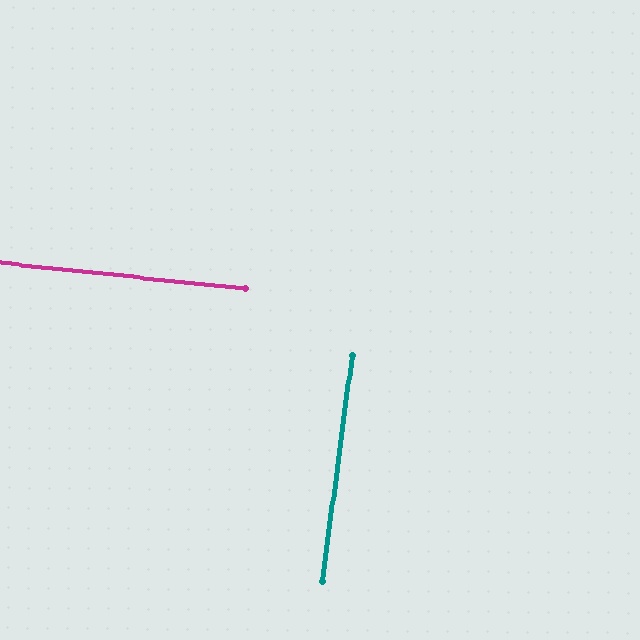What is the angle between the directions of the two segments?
Approximately 88 degrees.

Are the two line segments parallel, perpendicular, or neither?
Perpendicular — they meet at approximately 88°.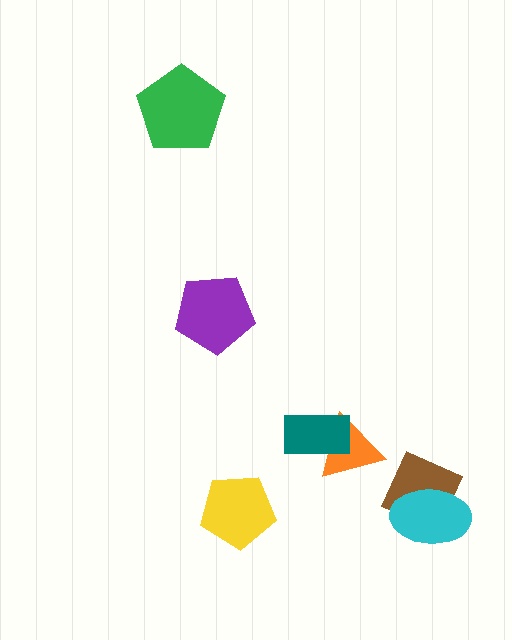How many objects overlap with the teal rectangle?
1 object overlaps with the teal rectangle.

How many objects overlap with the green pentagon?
0 objects overlap with the green pentagon.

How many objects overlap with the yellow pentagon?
0 objects overlap with the yellow pentagon.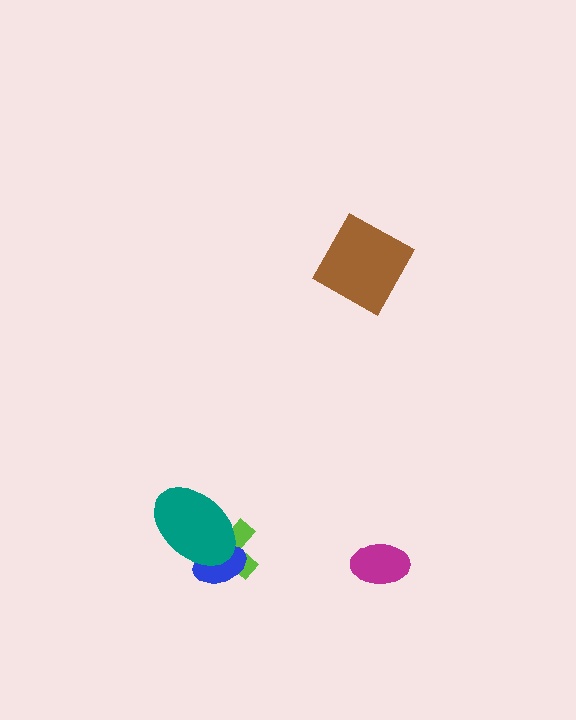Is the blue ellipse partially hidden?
Yes, it is partially covered by another shape.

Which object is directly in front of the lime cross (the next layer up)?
The blue ellipse is directly in front of the lime cross.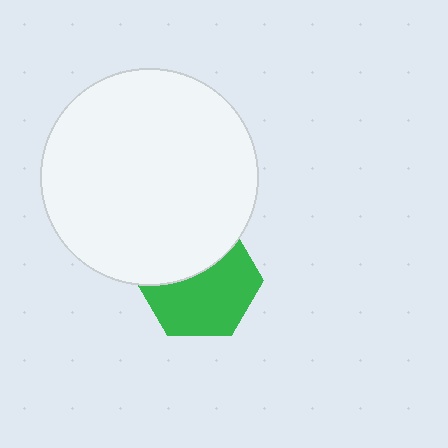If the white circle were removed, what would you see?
You would see the complete green hexagon.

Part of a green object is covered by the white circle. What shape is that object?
It is a hexagon.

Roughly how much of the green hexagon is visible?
About half of it is visible (roughly 62%).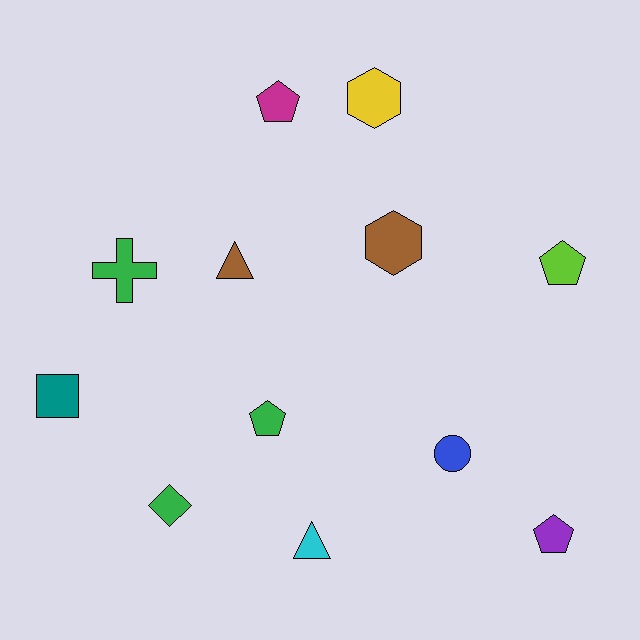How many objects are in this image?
There are 12 objects.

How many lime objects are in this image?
There is 1 lime object.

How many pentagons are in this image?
There are 4 pentagons.